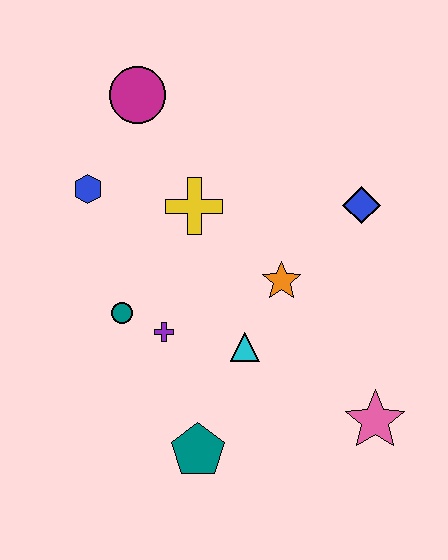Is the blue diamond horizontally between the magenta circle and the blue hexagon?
No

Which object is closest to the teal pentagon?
The cyan triangle is closest to the teal pentagon.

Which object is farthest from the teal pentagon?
The magenta circle is farthest from the teal pentagon.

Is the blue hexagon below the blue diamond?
No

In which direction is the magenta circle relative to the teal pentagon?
The magenta circle is above the teal pentagon.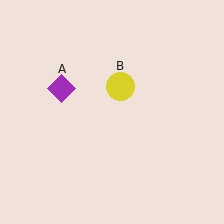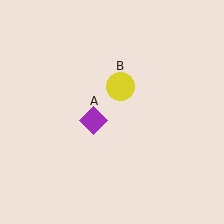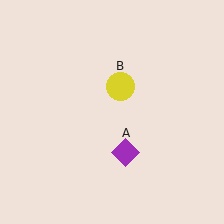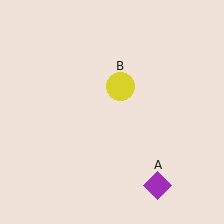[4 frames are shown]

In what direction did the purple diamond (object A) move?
The purple diamond (object A) moved down and to the right.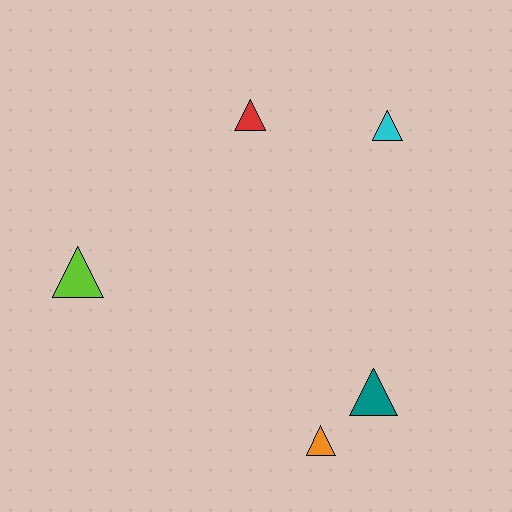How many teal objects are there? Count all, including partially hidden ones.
There is 1 teal object.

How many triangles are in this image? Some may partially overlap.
There are 5 triangles.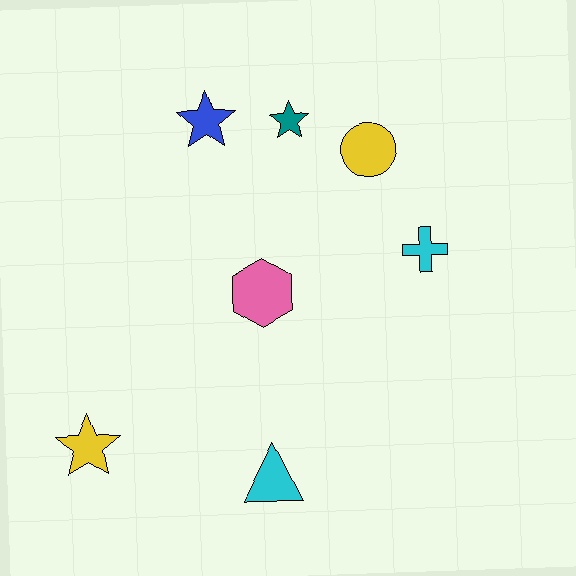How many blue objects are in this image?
There is 1 blue object.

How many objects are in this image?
There are 7 objects.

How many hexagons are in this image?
There is 1 hexagon.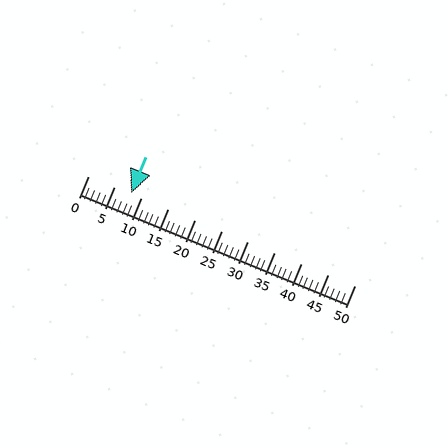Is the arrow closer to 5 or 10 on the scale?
The arrow is closer to 10.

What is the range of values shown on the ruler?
The ruler shows values from 0 to 50.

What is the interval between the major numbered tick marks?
The major tick marks are spaced 5 units apart.